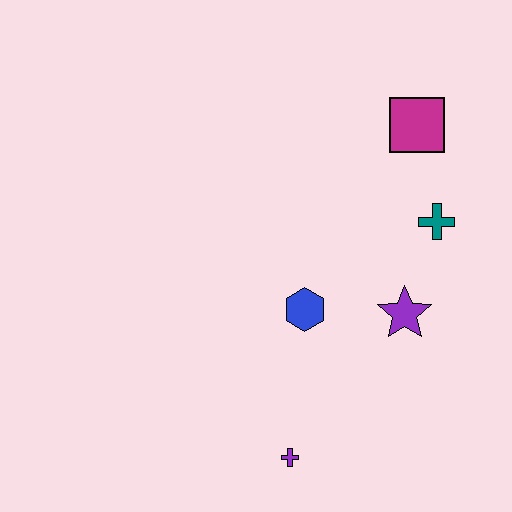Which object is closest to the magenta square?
The teal cross is closest to the magenta square.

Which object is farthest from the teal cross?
The purple cross is farthest from the teal cross.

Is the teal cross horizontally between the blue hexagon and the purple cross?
No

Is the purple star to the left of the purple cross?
No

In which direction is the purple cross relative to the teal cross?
The purple cross is below the teal cross.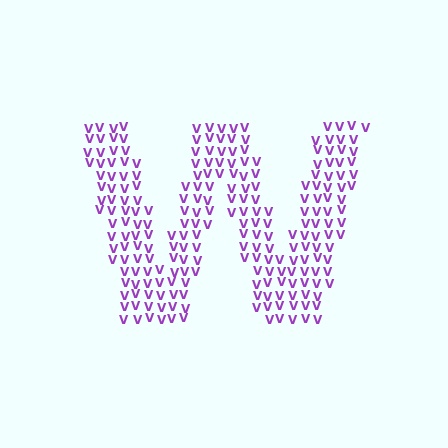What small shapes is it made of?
It is made of small letter V's.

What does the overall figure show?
The overall figure shows the letter W.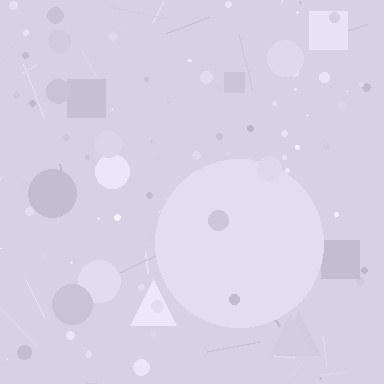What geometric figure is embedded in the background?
A circle is embedded in the background.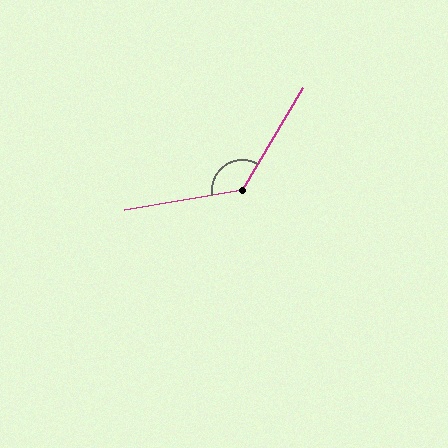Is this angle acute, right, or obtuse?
It is obtuse.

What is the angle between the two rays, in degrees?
Approximately 130 degrees.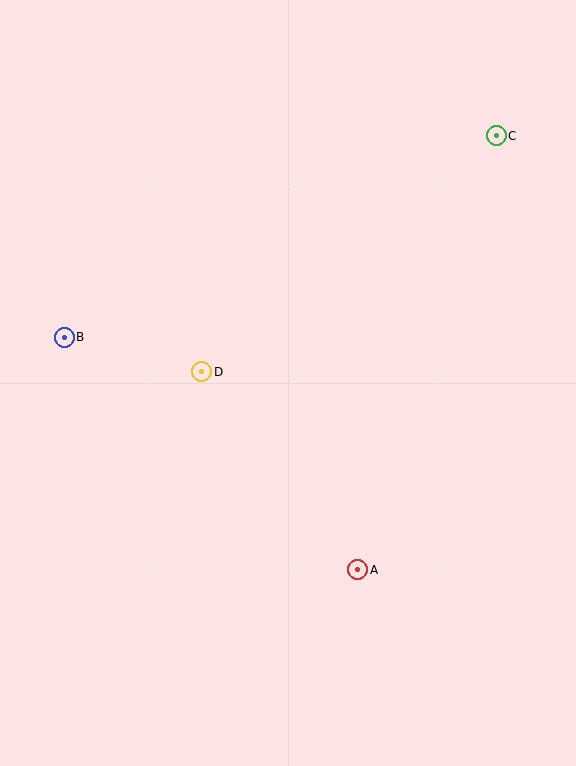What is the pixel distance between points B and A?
The distance between B and A is 374 pixels.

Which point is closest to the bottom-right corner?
Point A is closest to the bottom-right corner.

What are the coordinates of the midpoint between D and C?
The midpoint between D and C is at (349, 254).